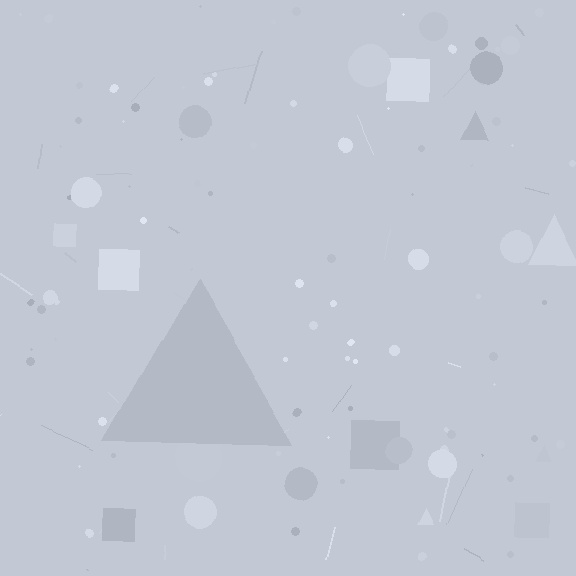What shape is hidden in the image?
A triangle is hidden in the image.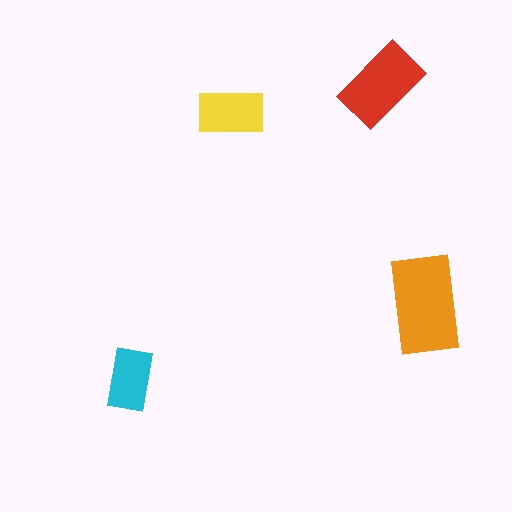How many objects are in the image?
There are 4 objects in the image.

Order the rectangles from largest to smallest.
the orange one, the red one, the yellow one, the cyan one.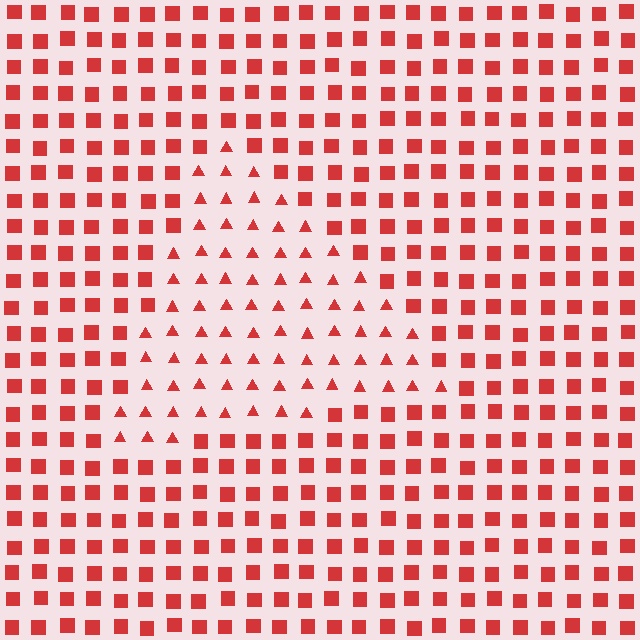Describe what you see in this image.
The image is filled with small red elements arranged in a uniform grid. A triangle-shaped region contains triangles, while the surrounding area contains squares. The boundary is defined purely by the change in element shape.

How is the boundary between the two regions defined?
The boundary is defined by a change in element shape: triangles inside vs. squares outside. All elements share the same color and spacing.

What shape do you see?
I see a triangle.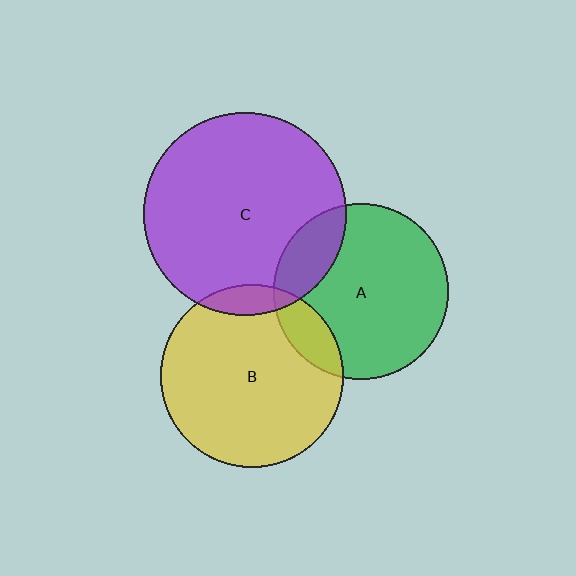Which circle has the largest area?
Circle C (purple).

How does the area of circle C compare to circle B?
Approximately 1.2 times.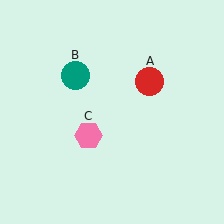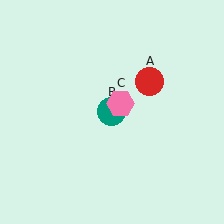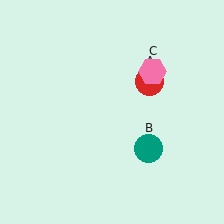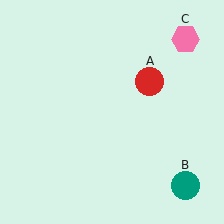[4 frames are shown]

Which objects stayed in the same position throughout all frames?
Red circle (object A) remained stationary.